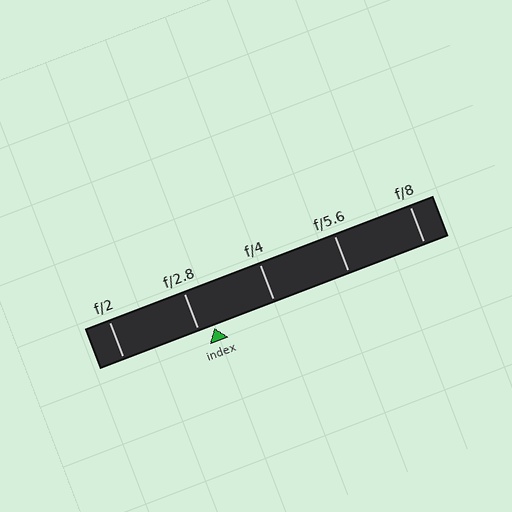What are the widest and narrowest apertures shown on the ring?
The widest aperture shown is f/2 and the narrowest is f/8.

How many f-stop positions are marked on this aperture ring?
There are 5 f-stop positions marked.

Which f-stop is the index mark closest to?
The index mark is closest to f/2.8.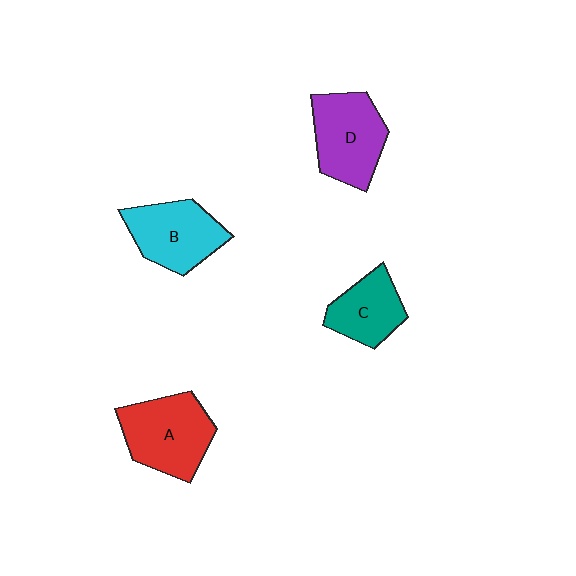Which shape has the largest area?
Shape A (red).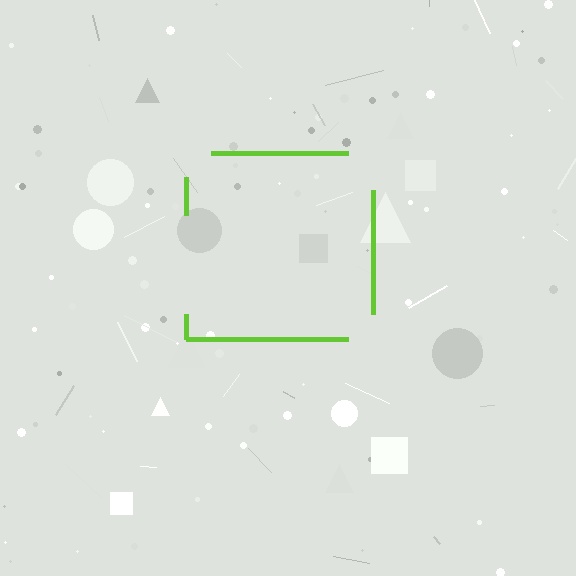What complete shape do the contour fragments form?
The contour fragments form a square.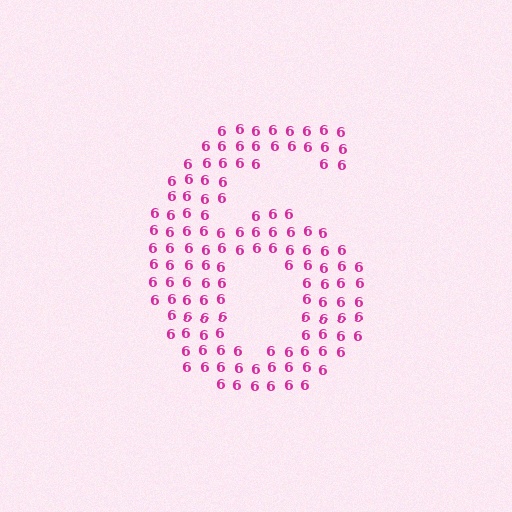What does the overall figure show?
The overall figure shows the digit 6.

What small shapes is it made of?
It is made of small digit 6's.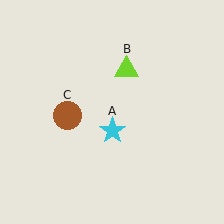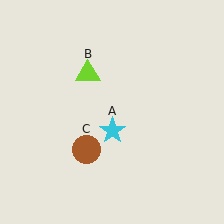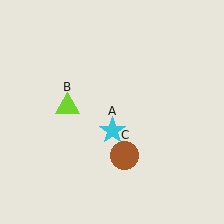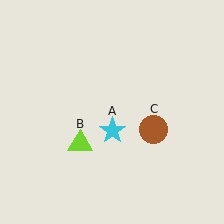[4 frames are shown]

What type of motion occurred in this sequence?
The lime triangle (object B), brown circle (object C) rotated counterclockwise around the center of the scene.